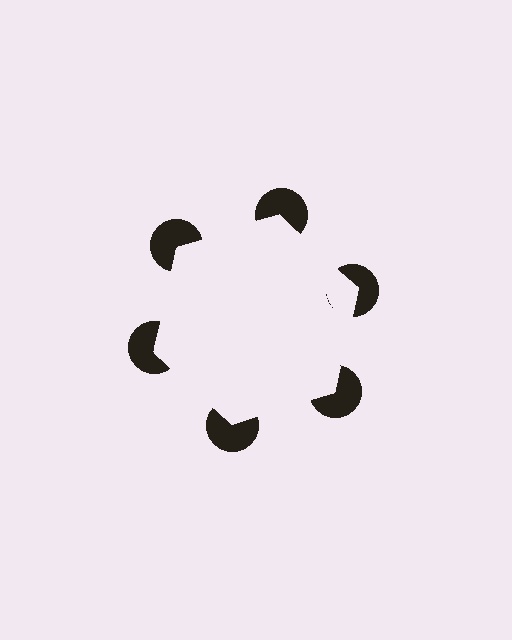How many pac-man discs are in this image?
There are 6 — one at each vertex of the illusory hexagon.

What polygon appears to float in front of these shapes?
An illusory hexagon — its edges are inferred from the aligned wedge cuts in the pac-man discs, not physically drawn.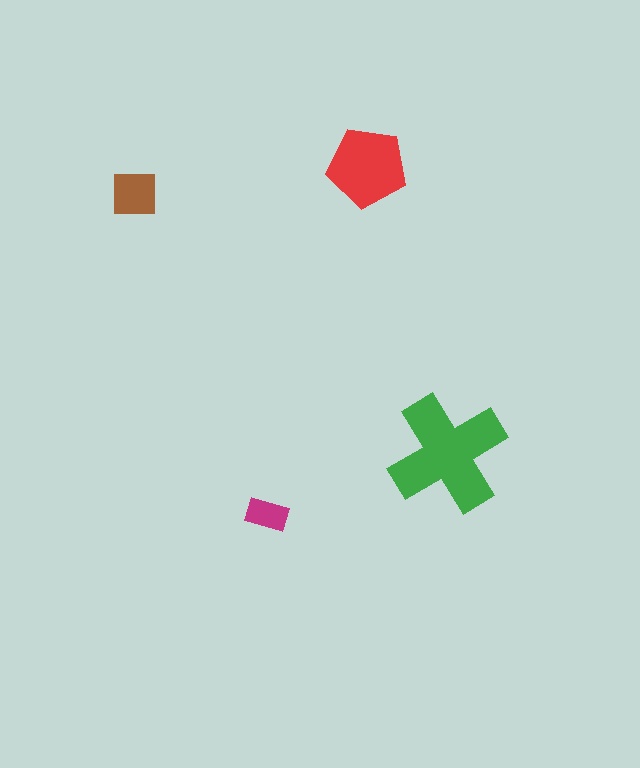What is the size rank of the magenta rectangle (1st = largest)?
4th.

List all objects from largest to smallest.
The green cross, the red pentagon, the brown square, the magenta rectangle.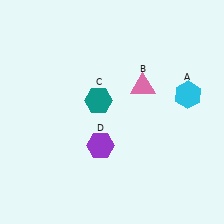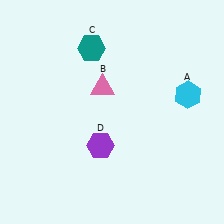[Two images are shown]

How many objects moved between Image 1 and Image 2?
2 objects moved between the two images.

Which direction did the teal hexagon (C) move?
The teal hexagon (C) moved up.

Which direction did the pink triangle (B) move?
The pink triangle (B) moved left.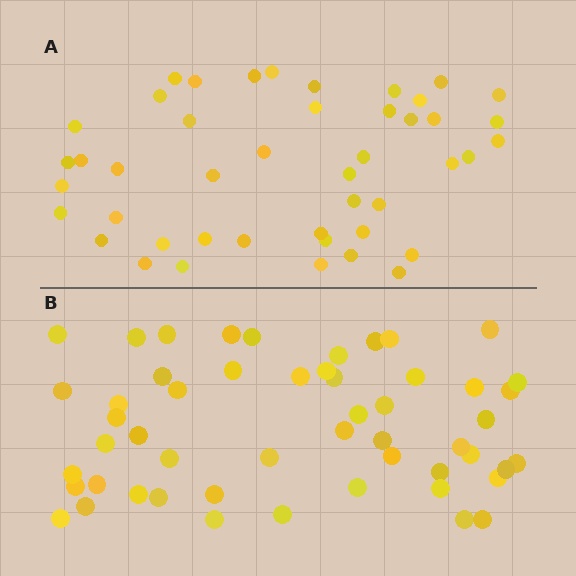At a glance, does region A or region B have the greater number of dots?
Region B (the bottom region) has more dots.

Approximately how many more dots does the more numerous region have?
Region B has roughly 8 or so more dots than region A.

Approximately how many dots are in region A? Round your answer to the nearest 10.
About 40 dots. (The exact count is 45, which rounds to 40.)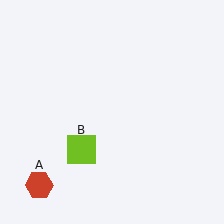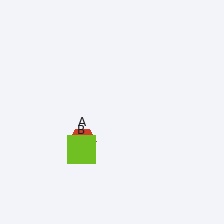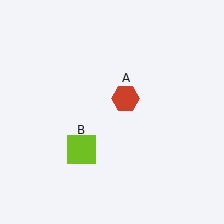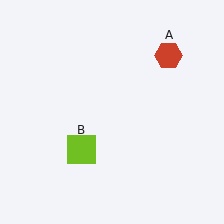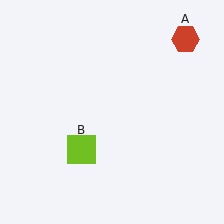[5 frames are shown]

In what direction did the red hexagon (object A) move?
The red hexagon (object A) moved up and to the right.